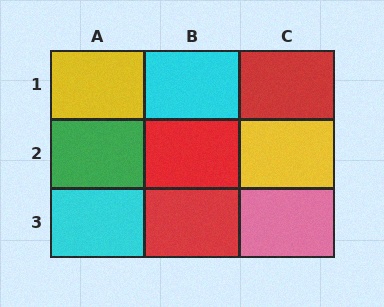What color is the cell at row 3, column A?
Cyan.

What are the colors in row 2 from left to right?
Green, red, yellow.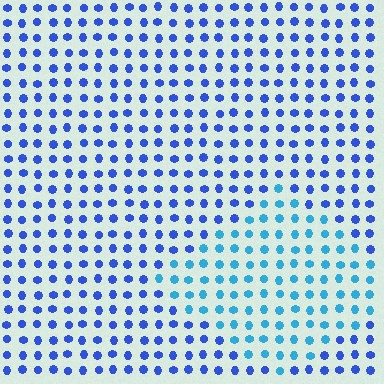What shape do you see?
I see a diamond.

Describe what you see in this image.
The image is filled with small blue elements in a uniform arrangement. A diamond-shaped region is visible where the elements are tinted to a slightly different hue, forming a subtle color boundary.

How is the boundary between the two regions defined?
The boundary is defined purely by a slight shift in hue (about 32 degrees). Spacing, size, and orientation are identical on both sides.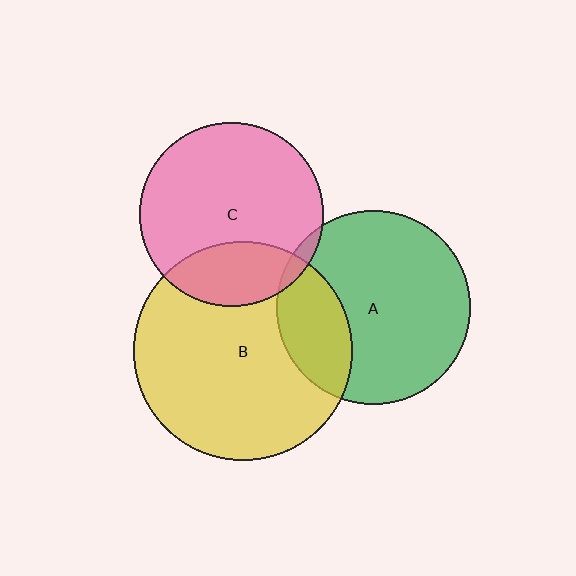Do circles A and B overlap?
Yes.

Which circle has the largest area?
Circle B (yellow).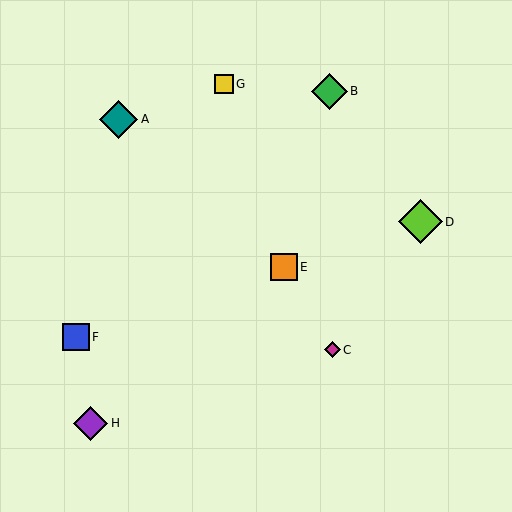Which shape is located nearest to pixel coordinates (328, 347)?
The magenta diamond (labeled C) at (332, 350) is nearest to that location.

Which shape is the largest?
The lime diamond (labeled D) is the largest.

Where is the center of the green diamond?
The center of the green diamond is at (329, 91).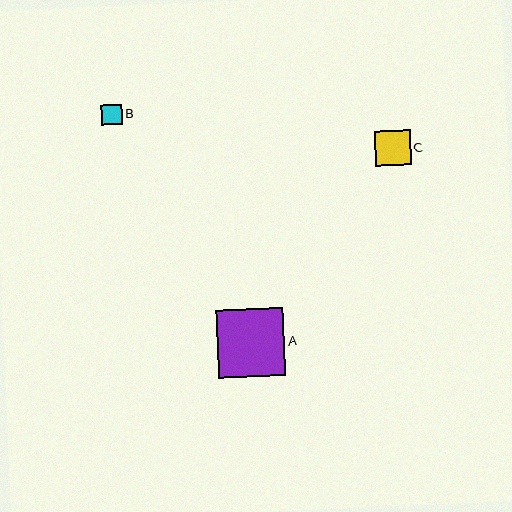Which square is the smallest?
Square B is the smallest with a size of approximately 20 pixels.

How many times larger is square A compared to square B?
Square A is approximately 3.3 times the size of square B.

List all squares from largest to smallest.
From largest to smallest: A, C, B.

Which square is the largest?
Square A is the largest with a size of approximately 68 pixels.